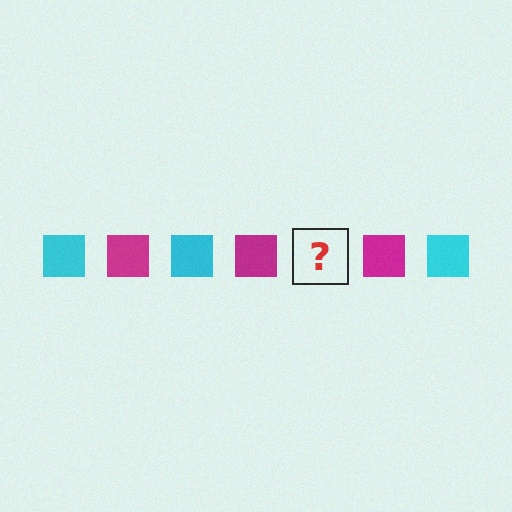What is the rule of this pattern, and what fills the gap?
The rule is that the pattern cycles through cyan, magenta squares. The gap should be filled with a cyan square.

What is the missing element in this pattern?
The missing element is a cyan square.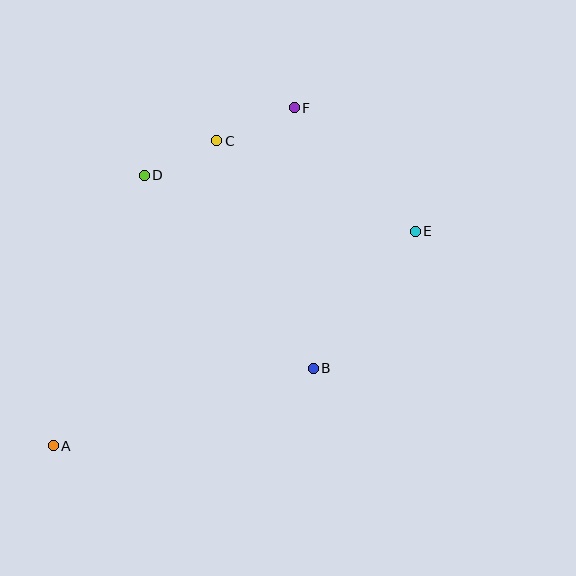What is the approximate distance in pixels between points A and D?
The distance between A and D is approximately 285 pixels.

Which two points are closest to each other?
Points C and D are closest to each other.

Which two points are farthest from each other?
Points A and E are farthest from each other.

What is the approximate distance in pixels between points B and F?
The distance between B and F is approximately 261 pixels.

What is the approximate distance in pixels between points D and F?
The distance between D and F is approximately 165 pixels.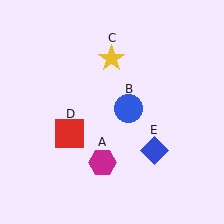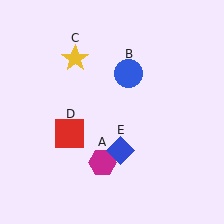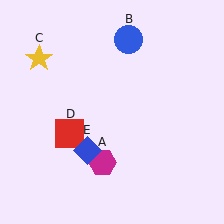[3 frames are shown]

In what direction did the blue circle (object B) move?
The blue circle (object B) moved up.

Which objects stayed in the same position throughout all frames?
Magenta hexagon (object A) and red square (object D) remained stationary.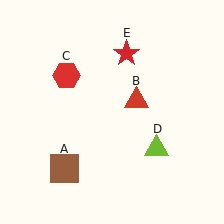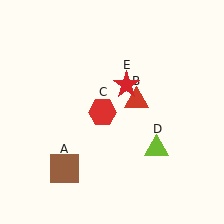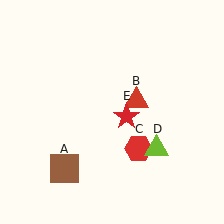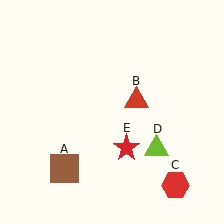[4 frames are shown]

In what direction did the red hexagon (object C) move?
The red hexagon (object C) moved down and to the right.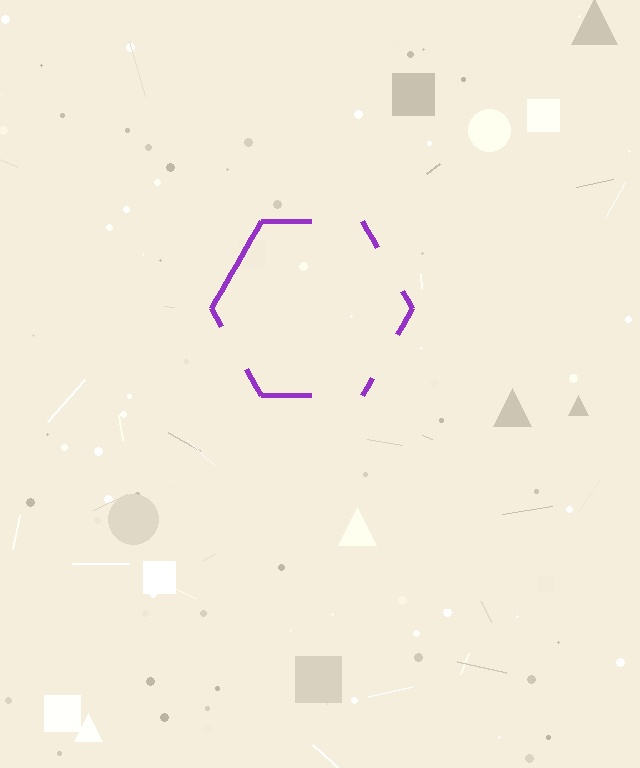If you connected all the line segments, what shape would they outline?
They would outline a hexagon.